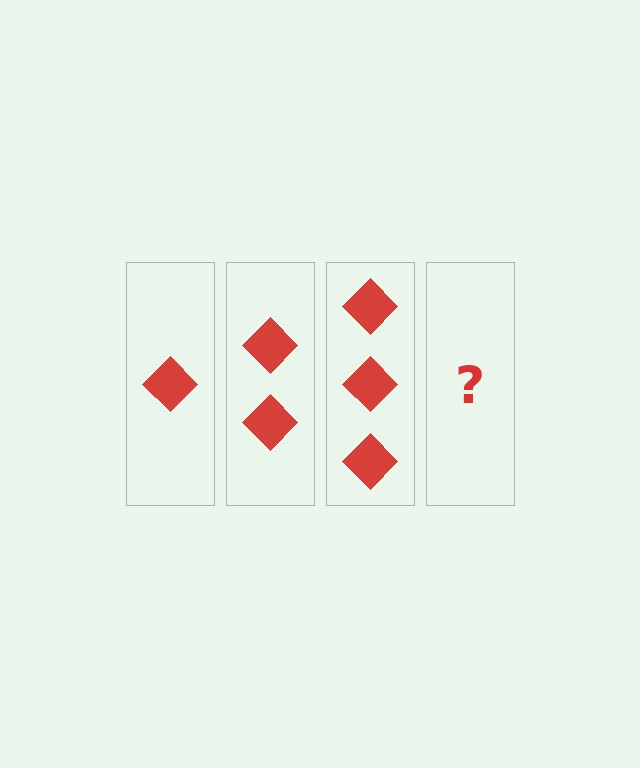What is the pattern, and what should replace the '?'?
The pattern is that each step adds one more diamond. The '?' should be 4 diamonds.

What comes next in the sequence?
The next element should be 4 diamonds.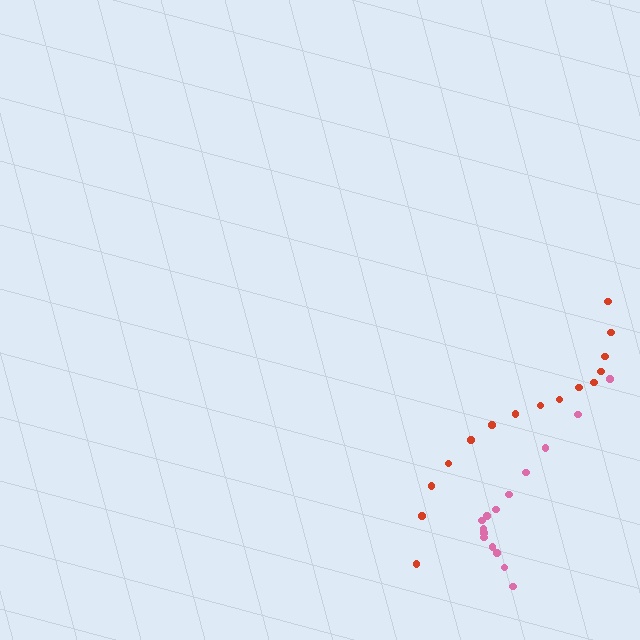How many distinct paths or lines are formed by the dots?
There are 2 distinct paths.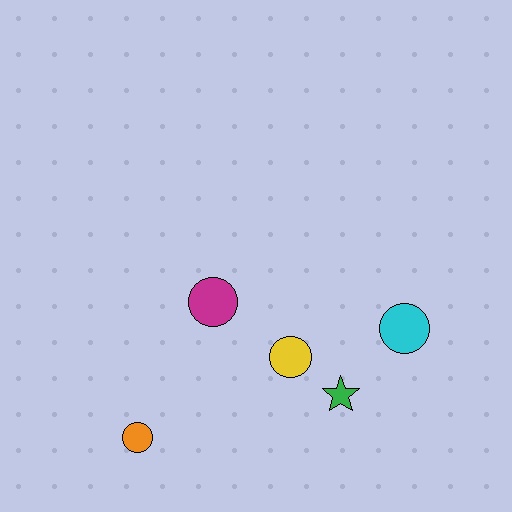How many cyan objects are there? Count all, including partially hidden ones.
There is 1 cyan object.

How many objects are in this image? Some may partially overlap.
There are 5 objects.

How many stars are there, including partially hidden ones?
There is 1 star.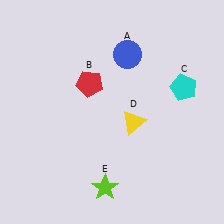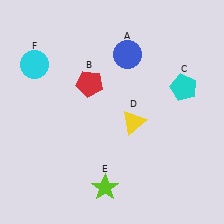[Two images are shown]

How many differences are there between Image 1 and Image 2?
There is 1 difference between the two images.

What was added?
A cyan circle (F) was added in Image 2.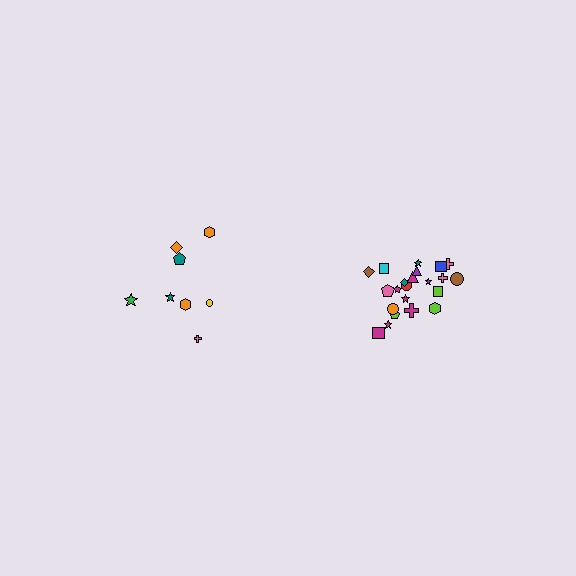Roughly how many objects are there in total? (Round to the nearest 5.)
Roughly 30 objects in total.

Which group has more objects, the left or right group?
The right group.